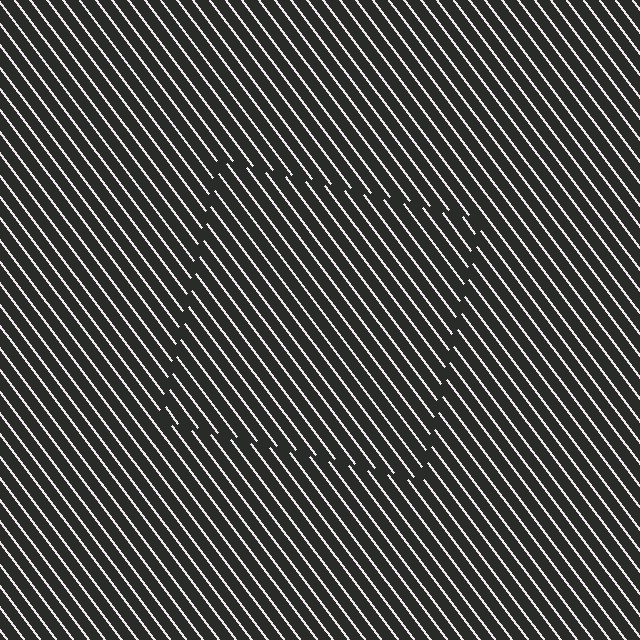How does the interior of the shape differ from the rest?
The interior of the shape contains the same grating, shifted by half a period — the contour is defined by the phase discontinuity where line-ends from the inner and outer gratings abut.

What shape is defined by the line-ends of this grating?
An illusory square. The interior of the shape contains the same grating, shifted by half a period — the contour is defined by the phase discontinuity where line-ends from the inner and outer gratings abut.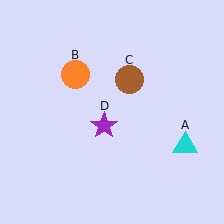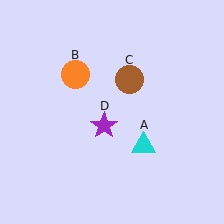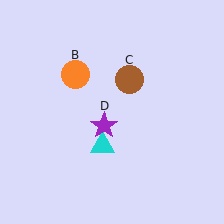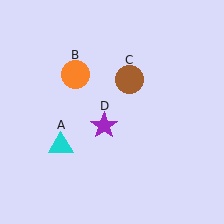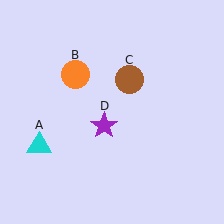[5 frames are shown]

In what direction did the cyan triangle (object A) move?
The cyan triangle (object A) moved left.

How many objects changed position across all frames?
1 object changed position: cyan triangle (object A).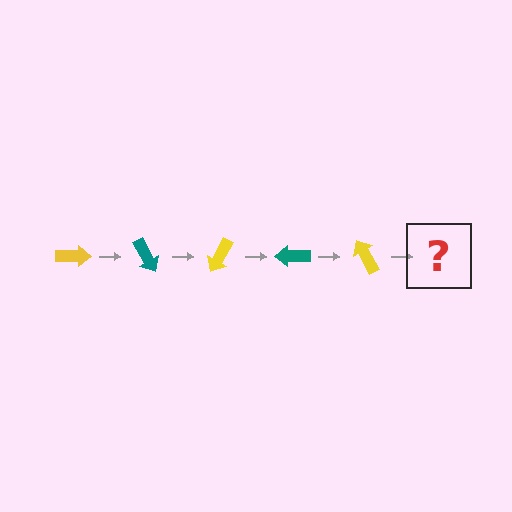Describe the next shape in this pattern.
It should be a teal arrow, rotated 300 degrees from the start.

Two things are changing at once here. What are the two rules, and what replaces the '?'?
The two rules are that it rotates 60 degrees each step and the color cycles through yellow and teal. The '?' should be a teal arrow, rotated 300 degrees from the start.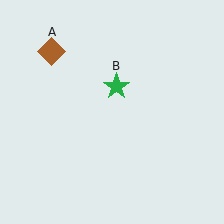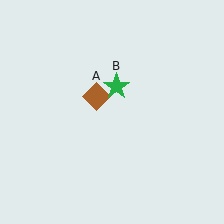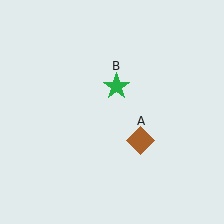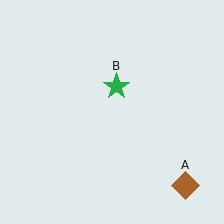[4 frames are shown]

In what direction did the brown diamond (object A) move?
The brown diamond (object A) moved down and to the right.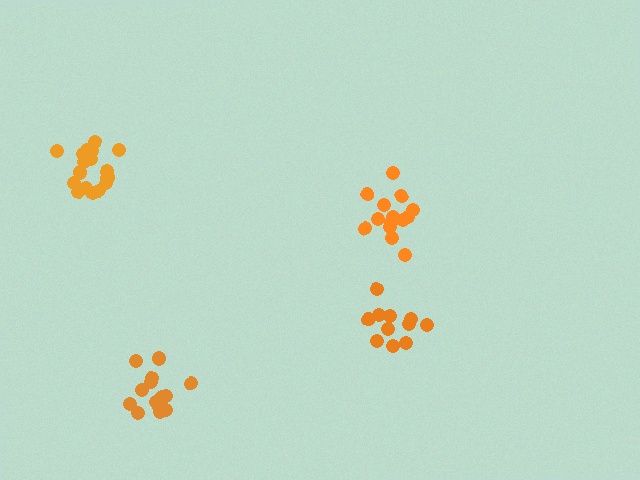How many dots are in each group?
Group 1: 17 dots, Group 2: 15 dots, Group 3: 14 dots, Group 4: 11 dots (57 total).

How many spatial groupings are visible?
There are 4 spatial groupings.